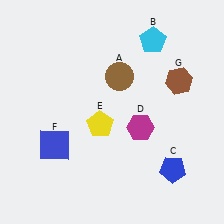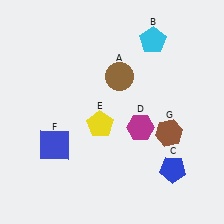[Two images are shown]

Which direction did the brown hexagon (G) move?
The brown hexagon (G) moved down.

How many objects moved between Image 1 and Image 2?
1 object moved between the two images.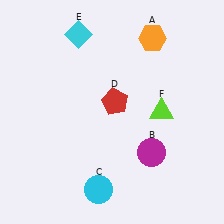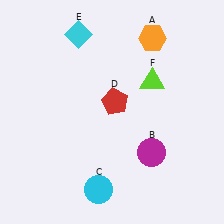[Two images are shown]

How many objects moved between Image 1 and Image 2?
1 object moved between the two images.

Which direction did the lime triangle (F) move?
The lime triangle (F) moved up.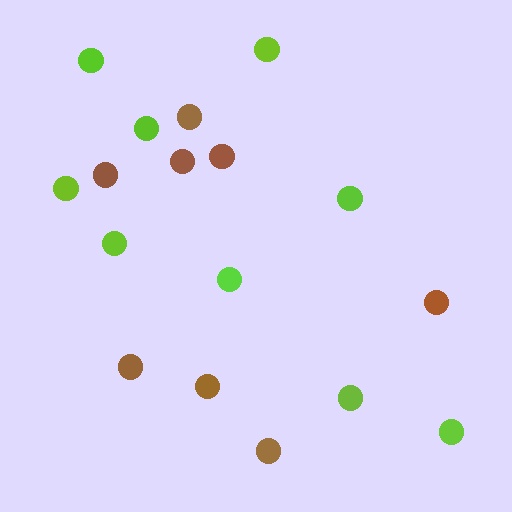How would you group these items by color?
There are 2 groups: one group of lime circles (9) and one group of brown circles (8).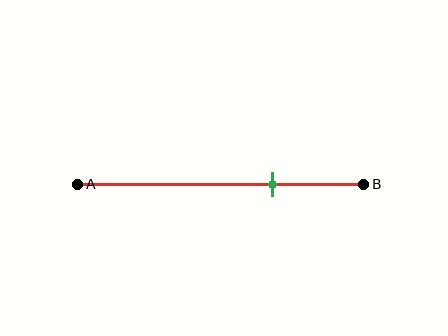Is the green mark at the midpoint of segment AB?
No, the mark is at about 70% from A, not at the 50% midpoint.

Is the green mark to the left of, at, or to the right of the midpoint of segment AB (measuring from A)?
The green mark is to the right of the midpoint of segment AB.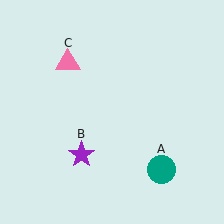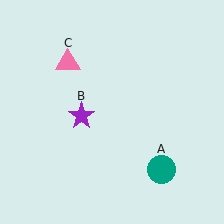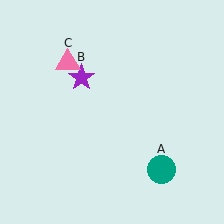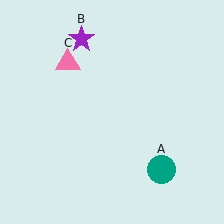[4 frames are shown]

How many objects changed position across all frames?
1 object changed position: purple star (object B).